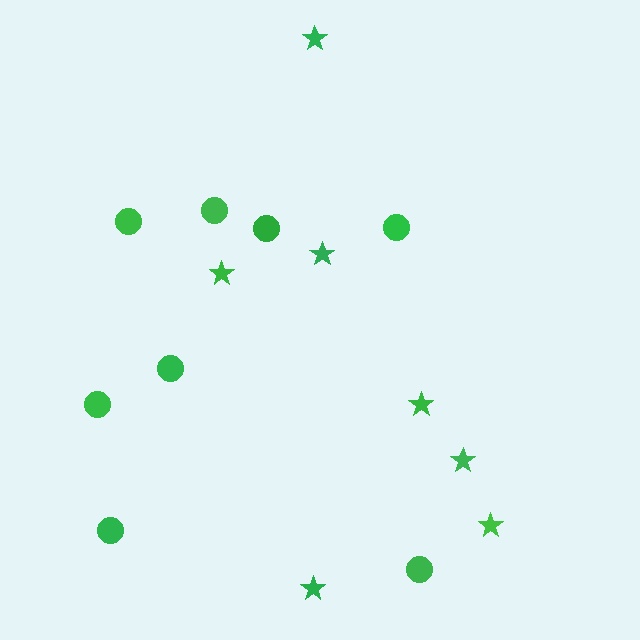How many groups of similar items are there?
There are 2 groups: one group of circles (8) and one group of stars (7).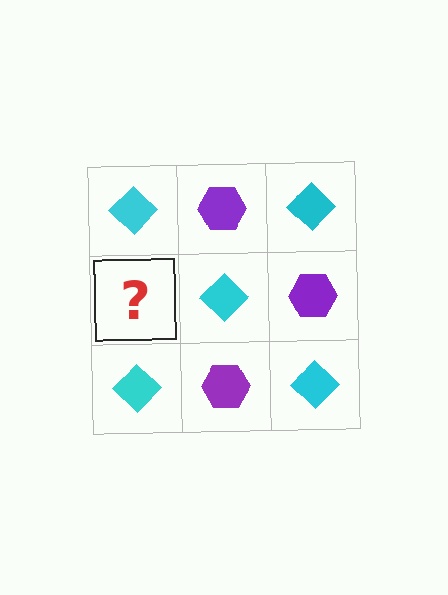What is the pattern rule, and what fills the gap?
The rule is that it alternates cyan diamond and purple hexagon in a checkerboard pattern. The gap should be filled with a purple hexagon.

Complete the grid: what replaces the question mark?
The question mark should be replaced with a purple hexagon.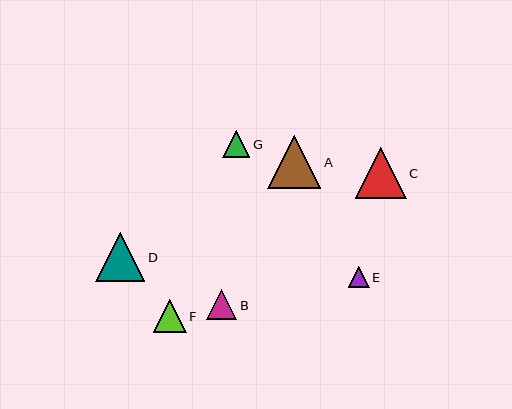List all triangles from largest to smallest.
From largest to smallest: A, C, D, F, B, G, E.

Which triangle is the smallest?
Triangle E is the smallest with a size of approximately 21 pixels.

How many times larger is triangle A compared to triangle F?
Triangle A is approximately 1.6 times the size of triangle F.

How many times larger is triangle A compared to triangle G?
Triangle A is approximately 1.9 times the size of triangle G.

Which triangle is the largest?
Triangle A is the largest with a size of approximately 53 pixels.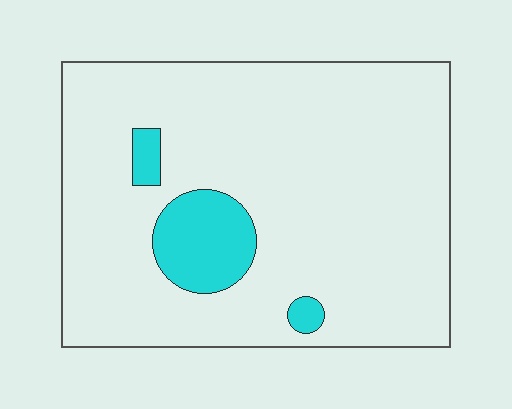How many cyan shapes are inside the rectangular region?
3.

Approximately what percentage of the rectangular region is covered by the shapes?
Approximately 10%.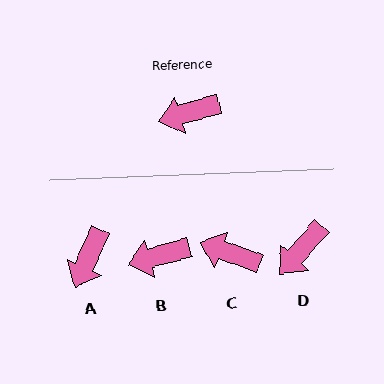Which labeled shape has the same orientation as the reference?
B.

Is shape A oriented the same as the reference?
No, it is off by about 50 degrees.